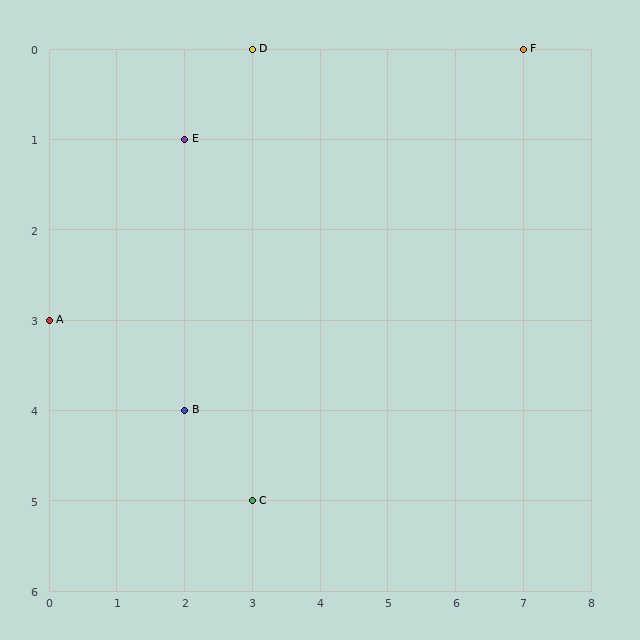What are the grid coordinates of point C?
Point C is at grid coordinates (3, 5).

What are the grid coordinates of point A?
Point A is at grid coordinates (0, 3).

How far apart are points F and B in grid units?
Points F and B are 5 columns and 4 rows apart (about 6.4 grid units diagonally).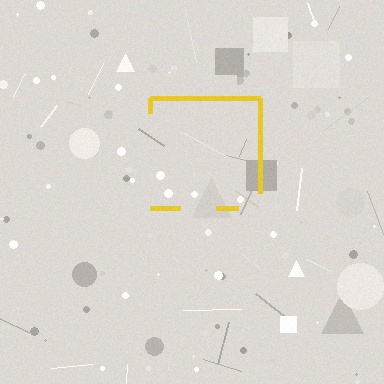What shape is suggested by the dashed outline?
The dashed outline suggests a square.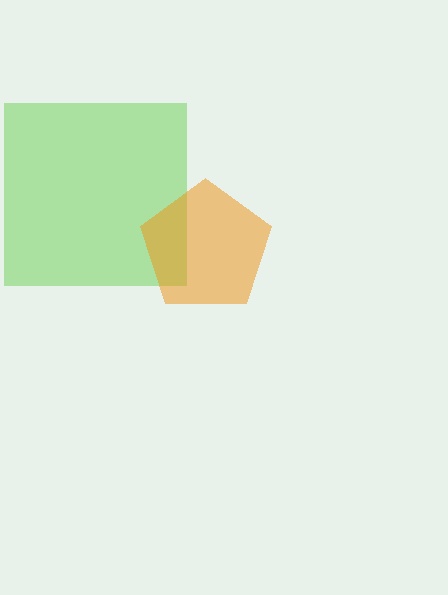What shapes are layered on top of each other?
The layered shapes are: a lime square, an orange pentagon.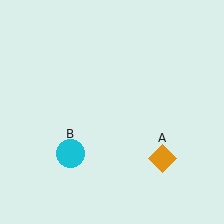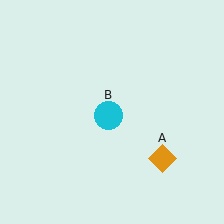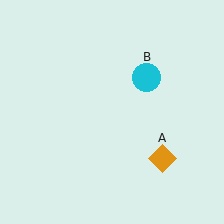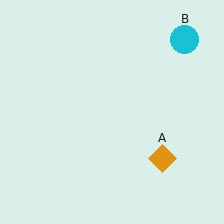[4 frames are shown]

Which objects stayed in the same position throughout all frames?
Orange diamond (object A) remained stationary.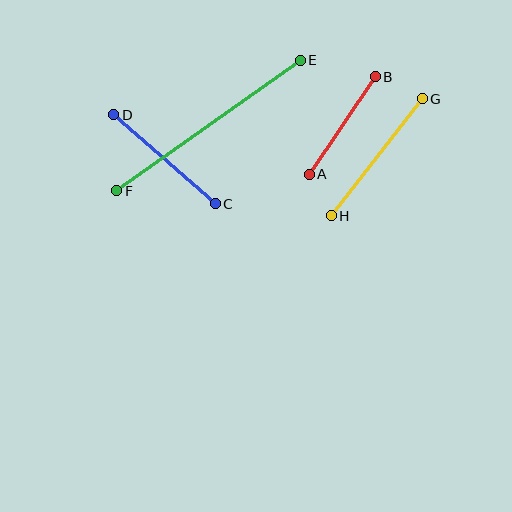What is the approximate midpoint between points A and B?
The midpoint is at approximately (342, 126) pixels.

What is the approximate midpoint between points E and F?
The midpoint is at approximately (209, 126) pixels.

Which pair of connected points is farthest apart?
Points E and F are farthest apart.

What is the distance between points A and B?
The distance is approximately 118 pixels.